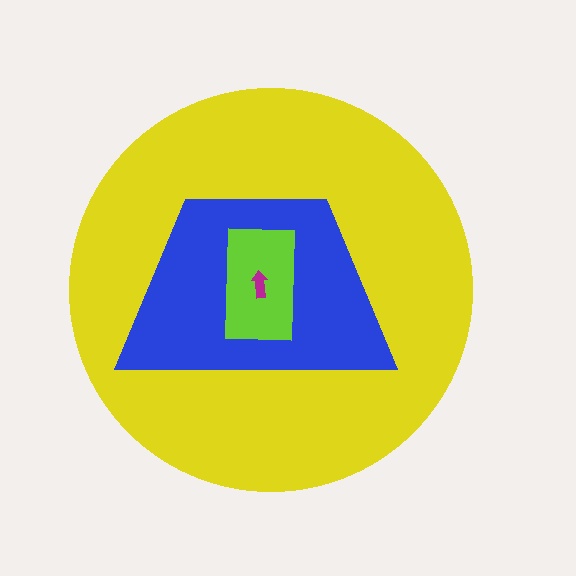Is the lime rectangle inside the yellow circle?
Yes.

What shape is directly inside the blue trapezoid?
The lime rectangle.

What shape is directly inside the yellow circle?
The blue trapezoid.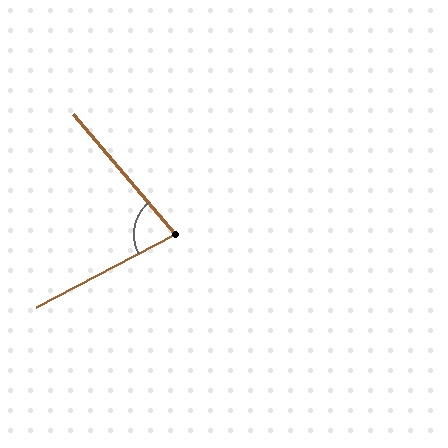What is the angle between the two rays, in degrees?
Approximately 77 degrees.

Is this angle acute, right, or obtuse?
It is acute.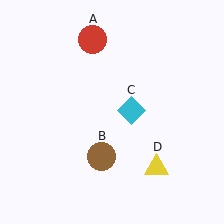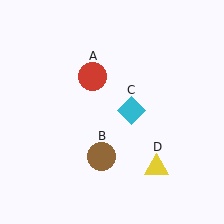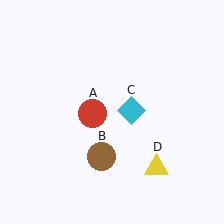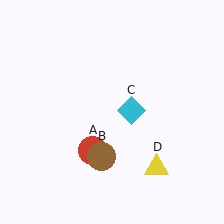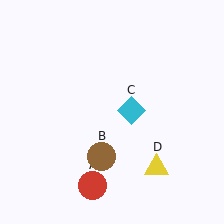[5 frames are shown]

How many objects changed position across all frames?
1 object changed position: red circle (object A).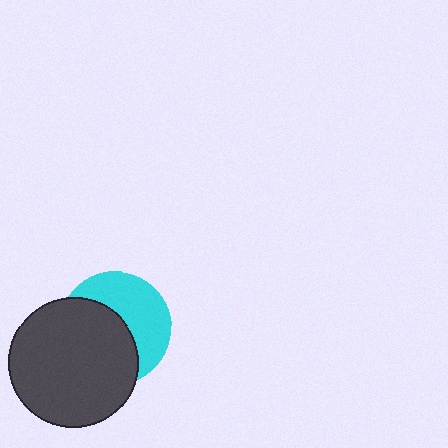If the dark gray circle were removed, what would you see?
You would see the complete cyan circle.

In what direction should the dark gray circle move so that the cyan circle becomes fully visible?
The dark gray circle should move toward the lower-left. That is the shortest direction to clear the overlap and leave the cyan circle fully visible.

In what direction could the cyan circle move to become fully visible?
The cyan circle could move toward the upper-right. That would shift it out from behind the dark gray circle entirely.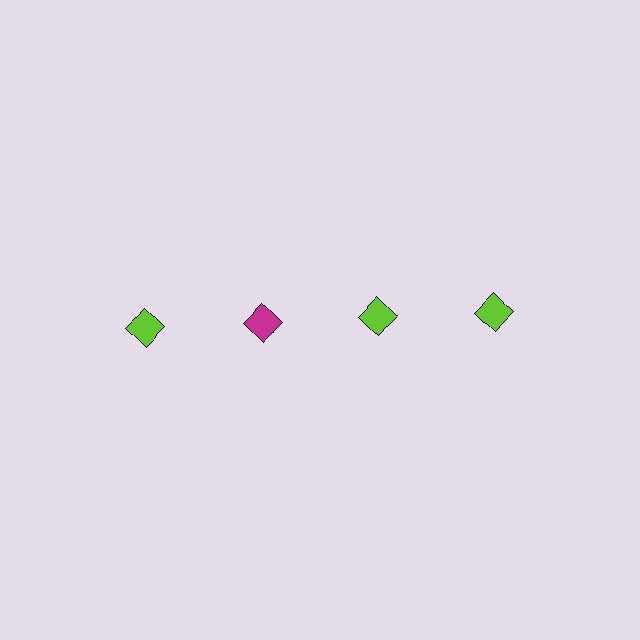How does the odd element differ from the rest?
It has a different color: magenta instead of lime.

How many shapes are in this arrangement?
There are 4 shapes arranged in a grid pattern.